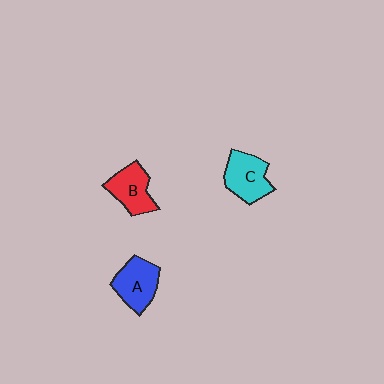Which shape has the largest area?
Shape C (cyan).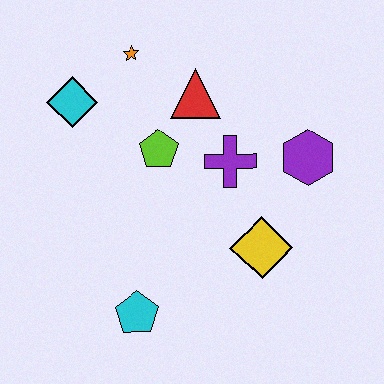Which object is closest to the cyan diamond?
The orange star is closest to the cyan diamond.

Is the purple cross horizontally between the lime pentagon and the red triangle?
No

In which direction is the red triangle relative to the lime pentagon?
The red triangle is above the lime pentagon.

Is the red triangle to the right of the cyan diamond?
Yes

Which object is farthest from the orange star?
The cyan pentagon is farthest from the orange star.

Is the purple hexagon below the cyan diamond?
Yes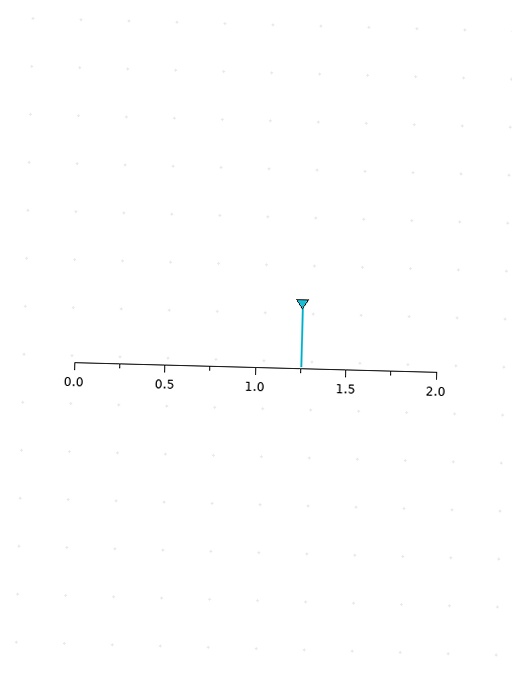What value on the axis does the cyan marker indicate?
The marker indicates approximately 1.25.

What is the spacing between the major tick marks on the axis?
The major ticks are spaced 0.5 apart.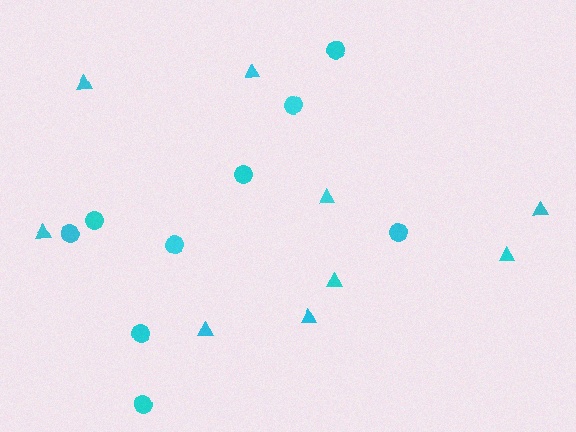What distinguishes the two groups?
There are 2 groups: one group of triangles (9) and one group of circles (9).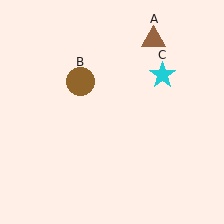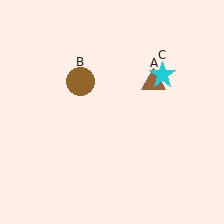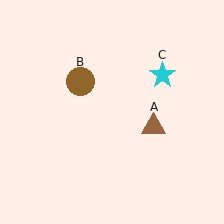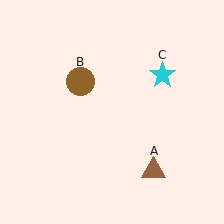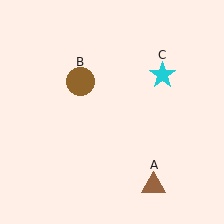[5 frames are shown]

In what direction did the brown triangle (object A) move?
The brown triangle (object A) moved down.